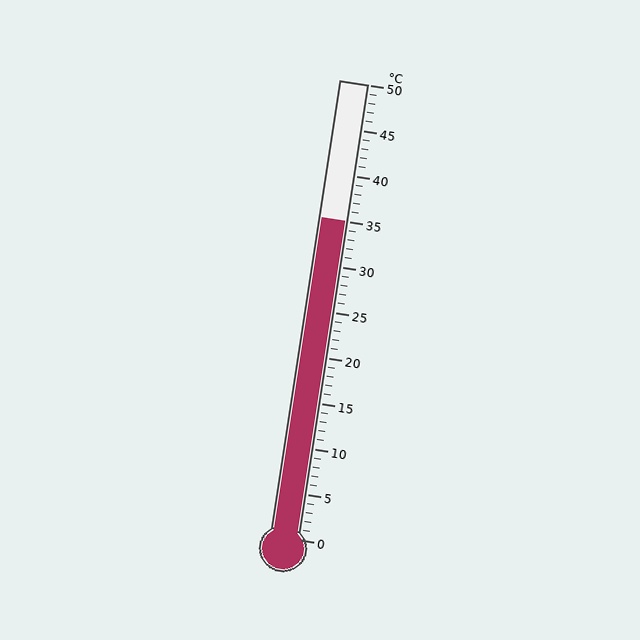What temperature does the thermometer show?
The thermometer shows approximately 35°C.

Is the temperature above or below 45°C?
The temperature is below 45°C.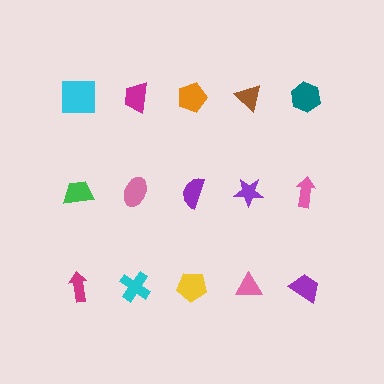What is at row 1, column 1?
A cyan square.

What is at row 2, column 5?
A pink arrow.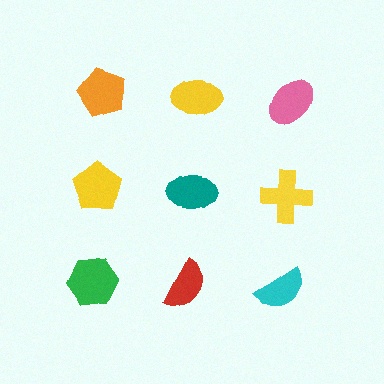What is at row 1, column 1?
An orange pentagon.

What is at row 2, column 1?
A yellow pentagon.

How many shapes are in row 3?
3 shapes.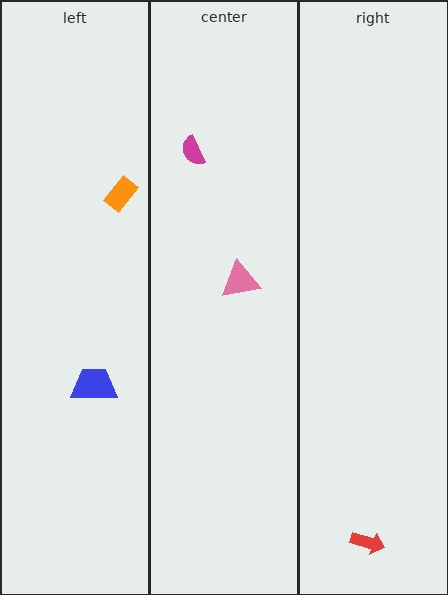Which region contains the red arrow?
The right region.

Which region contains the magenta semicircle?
The center region.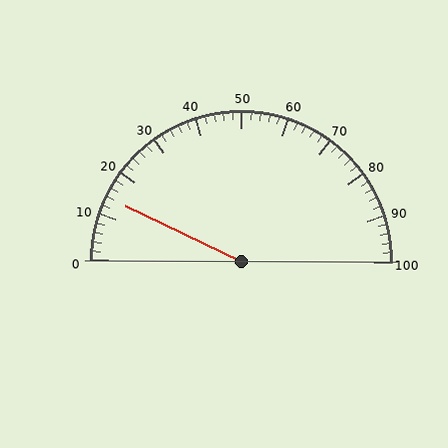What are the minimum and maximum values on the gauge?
The gauge ranges from 0 to 100.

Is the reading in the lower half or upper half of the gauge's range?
The reading is in the lower half of the range (0 to 100).